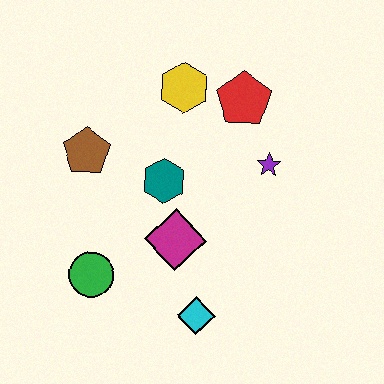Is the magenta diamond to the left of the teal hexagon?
No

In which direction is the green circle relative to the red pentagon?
The green circle is below the red pentagon.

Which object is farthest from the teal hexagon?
The cyan diamond is farthest from the teal hexagon.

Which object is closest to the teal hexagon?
The magenta diamond is closest to the teal hexagon.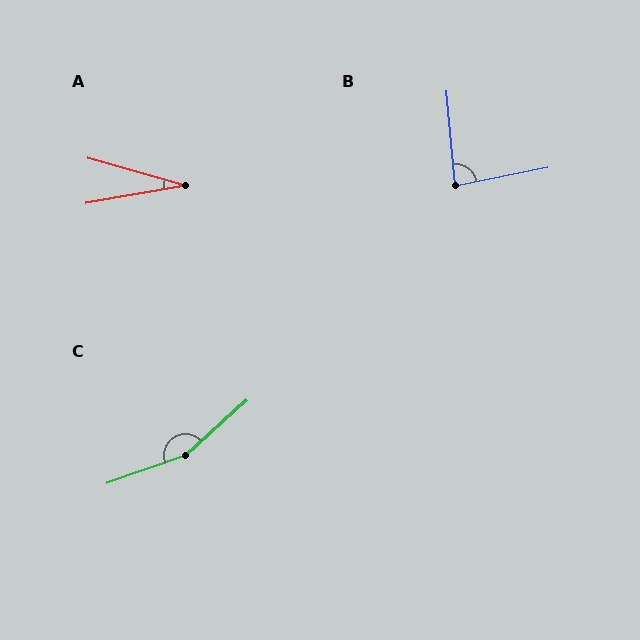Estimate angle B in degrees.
Approximately 83 degrees.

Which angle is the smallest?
A, at approximately 26 degrees.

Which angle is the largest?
C, at approximately 157 degrees.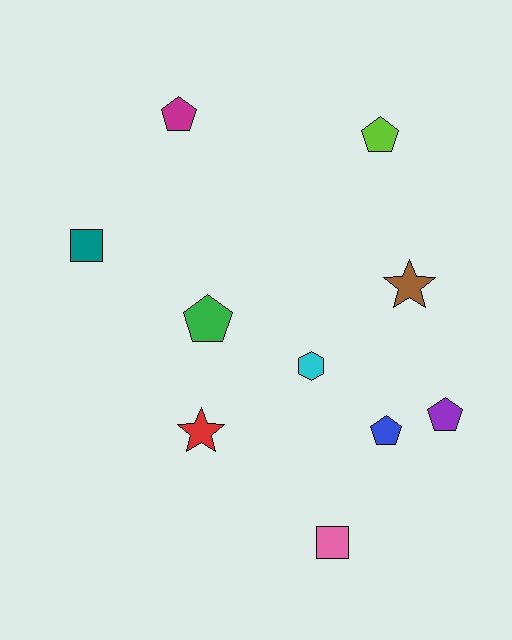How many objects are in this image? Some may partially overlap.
There are 10 objects.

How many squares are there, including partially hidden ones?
There are 2 squares.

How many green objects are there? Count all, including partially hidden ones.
There is 1 green object.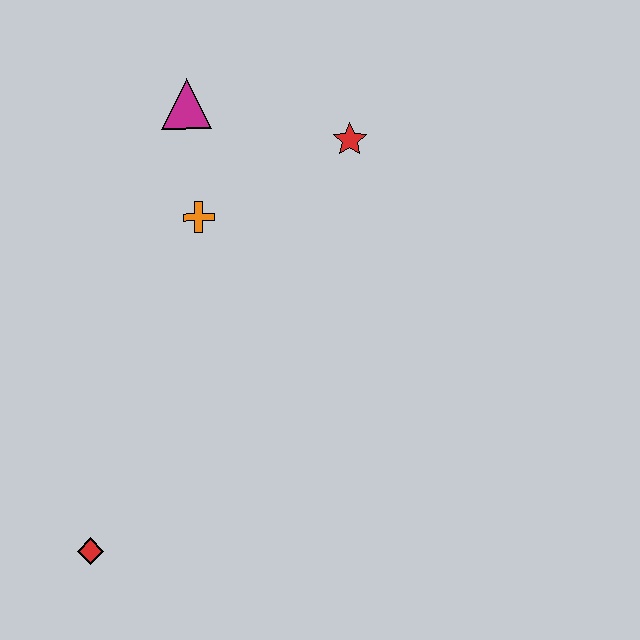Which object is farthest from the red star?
The red diamond is farthest from the red star.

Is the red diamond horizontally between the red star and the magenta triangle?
No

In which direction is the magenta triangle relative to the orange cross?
The magenta triangle is above the orange cross.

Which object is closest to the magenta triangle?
The orange cross is closest to the magenta triangle.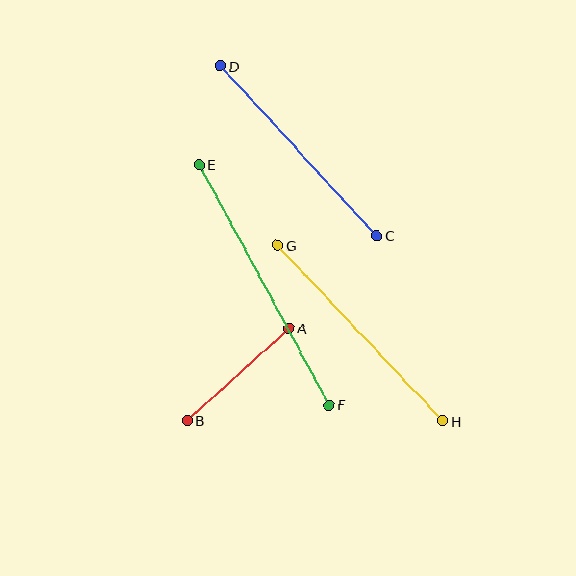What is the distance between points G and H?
The distance is approximately 241 pixels.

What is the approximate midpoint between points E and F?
The midpoint is at approximately (264, 285) pixels.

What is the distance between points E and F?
The distance is approximately 273 pixels.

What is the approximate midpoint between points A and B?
The midpoint is at approximately (238, 374) pixels.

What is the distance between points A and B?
The distance is approximately 138 pixels.